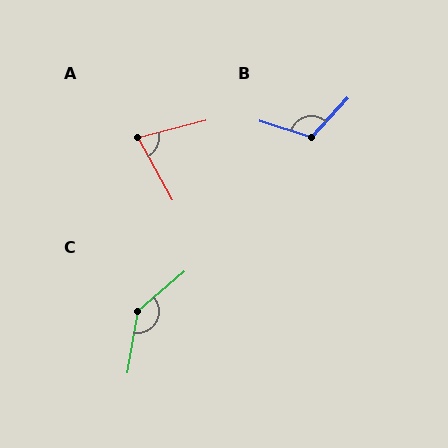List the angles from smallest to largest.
A (76°), B (115°), C (139°).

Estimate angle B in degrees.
Approximately 115 degrees.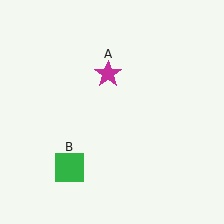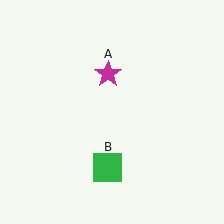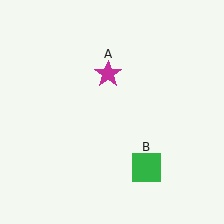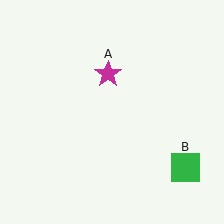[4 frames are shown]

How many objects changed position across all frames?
1 object changed position: green square (object B).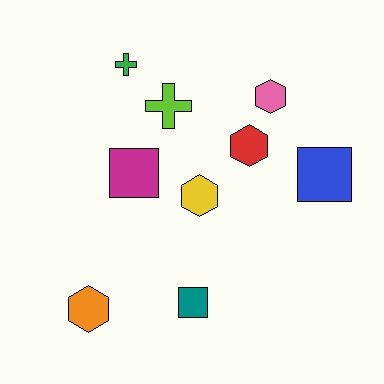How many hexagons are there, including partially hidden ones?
There are 4 hexagons.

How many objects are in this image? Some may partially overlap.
There are 9 objects.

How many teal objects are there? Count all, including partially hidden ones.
There is 1 teal object.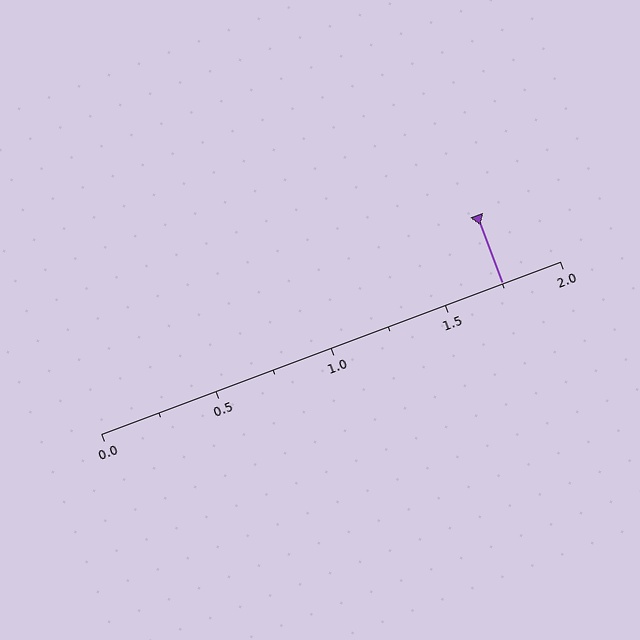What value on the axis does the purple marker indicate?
The marker indicates approximately 1.75.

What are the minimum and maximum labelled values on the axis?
The axis runs from 0.0 to 2.0.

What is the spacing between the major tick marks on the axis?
The major ticks are spaced 0.5 apart.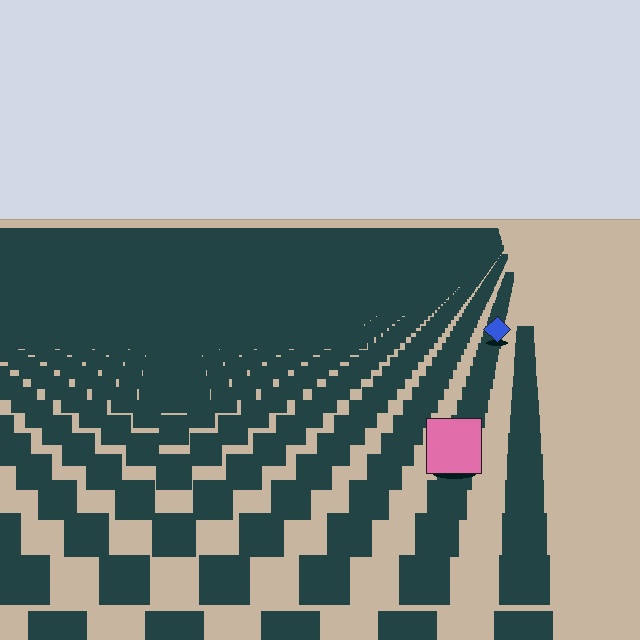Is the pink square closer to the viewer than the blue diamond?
Yes. The pink square is closer — you can tell from the texture gradient: the ground texture is coarser near it.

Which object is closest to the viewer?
The pink square is closest. The texture marks near it are larger and more spread out.